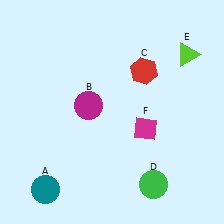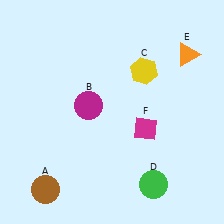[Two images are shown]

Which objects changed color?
A changed from teal to brown. C changed from red to yellow. E changed from lime to orange.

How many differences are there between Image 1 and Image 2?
There are 3 differences between the two images.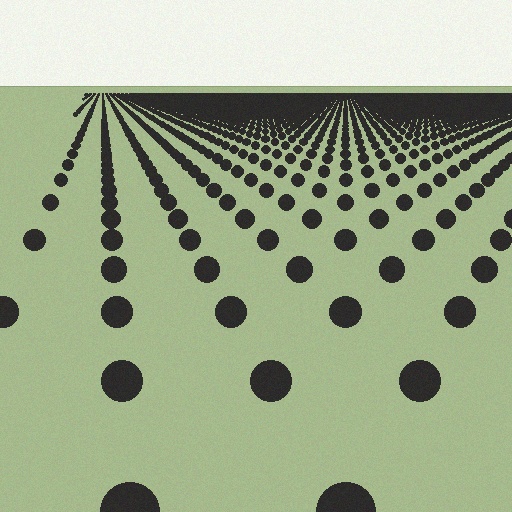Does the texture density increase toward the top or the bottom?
Density increases toward the top.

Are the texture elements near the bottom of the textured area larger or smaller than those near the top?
Larger. Near the bottom, elements are closer to the viewer and appear at a bigger on-screen size.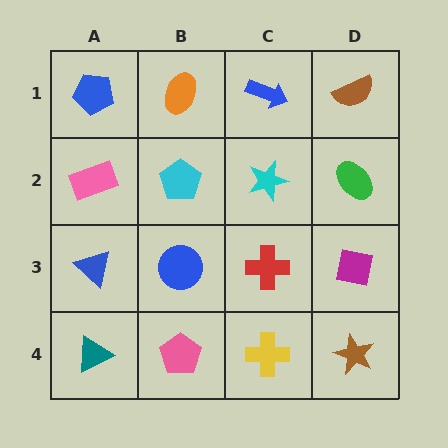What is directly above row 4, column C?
A red cross.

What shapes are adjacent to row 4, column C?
A red cross (row 3, column C), a pink pentagon (row 4, column B), a brown star (row 4, column D).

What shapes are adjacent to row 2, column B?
An orange ellipse (row 1, column B), a blue circle (row 3, column B), a pink rectangle (row 2, column A), a cyan star (row 2, column C).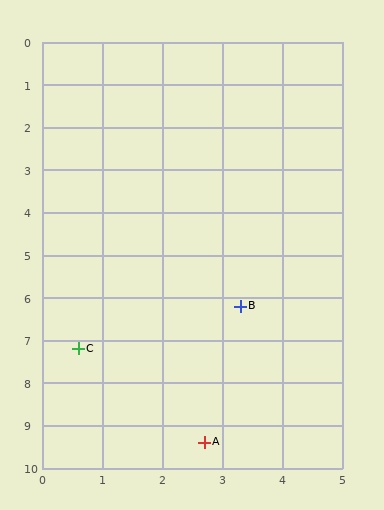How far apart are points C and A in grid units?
Points C and A are about 3.0 grid units apart.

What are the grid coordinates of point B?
Point B is at approximately (3.3, 6.2).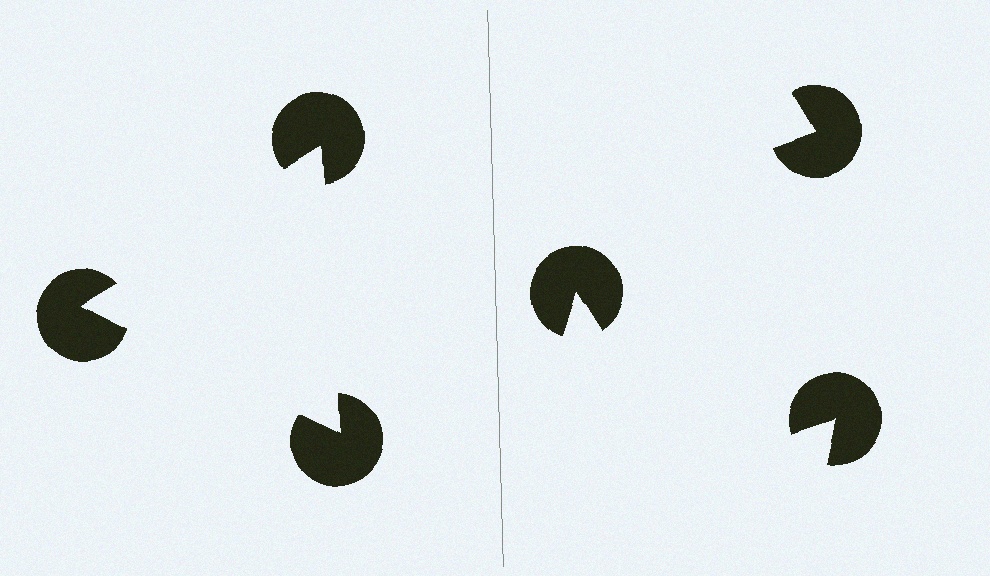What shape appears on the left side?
An illusory triangle.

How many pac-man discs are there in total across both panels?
6 — 3 on each side.